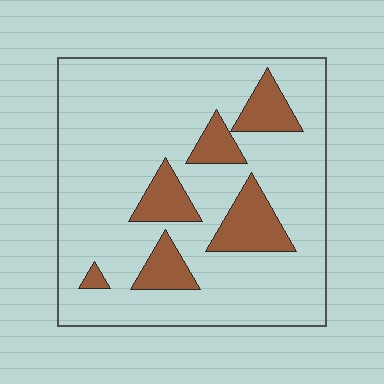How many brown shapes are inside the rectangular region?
6.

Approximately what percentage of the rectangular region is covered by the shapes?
Approximately 20%.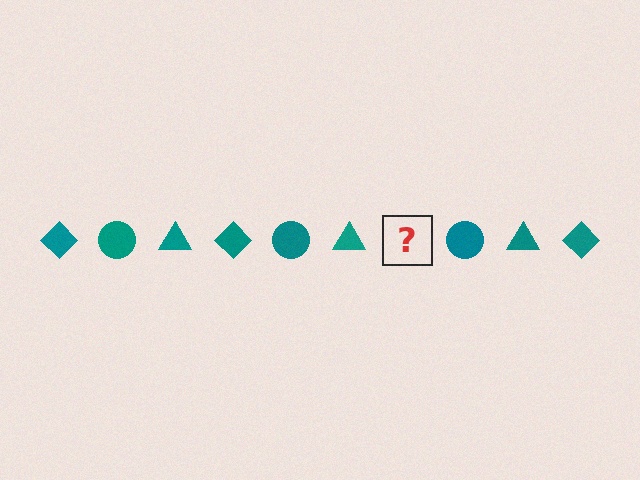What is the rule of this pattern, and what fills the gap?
The rule is that the pattern cycles through diamond, circle, triangle shapes in teal. The gap should be filled with a teal diamond.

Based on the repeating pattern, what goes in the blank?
The blank should be a teal diamond.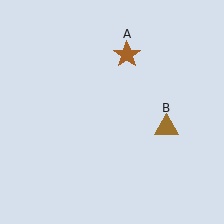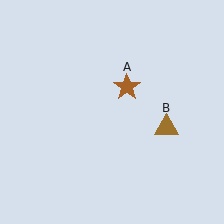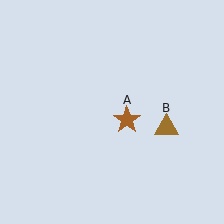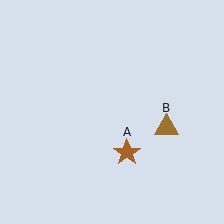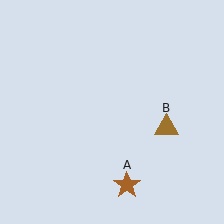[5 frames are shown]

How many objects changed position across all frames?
1 object changed position: brown star (object A).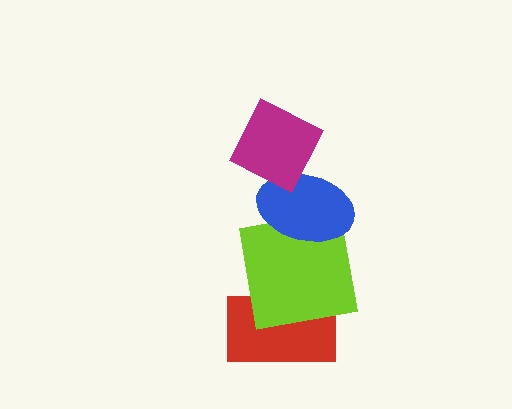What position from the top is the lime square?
The lime square is 3rd from the top.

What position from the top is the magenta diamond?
The magenta diamond is 1st from the top.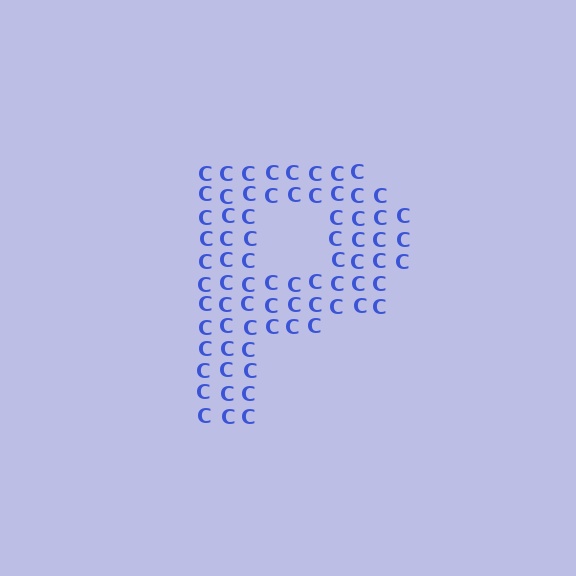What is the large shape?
The large shape is the letter P.